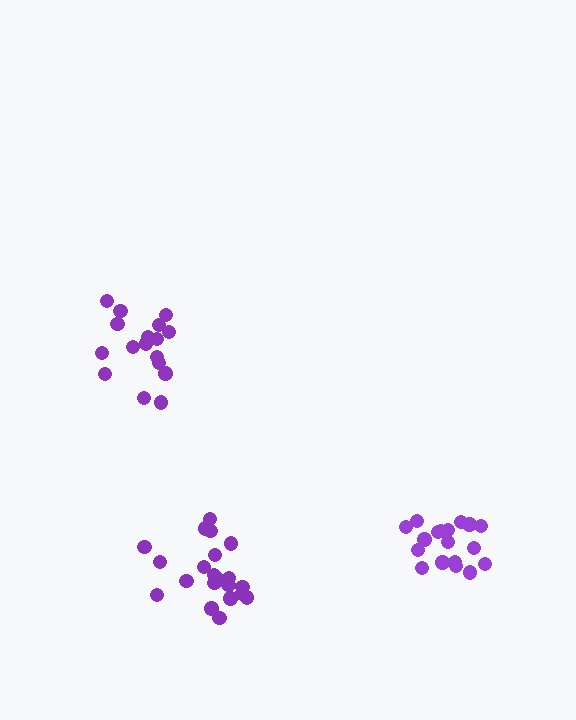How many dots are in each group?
Group 1: 17 dots, Group 2: 18 dots, Group 3: 21 dots (56 total).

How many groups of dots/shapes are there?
There are 3 groups.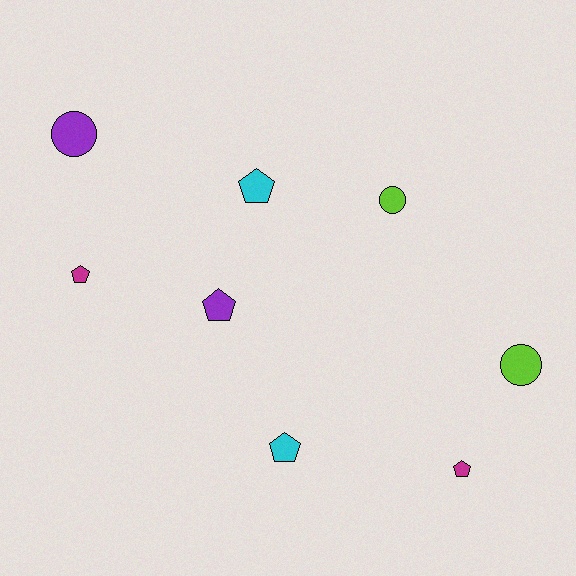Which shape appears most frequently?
Pentagon, with 5 objects.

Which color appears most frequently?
Cyan, with 2 objects.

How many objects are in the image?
There are 8 objects.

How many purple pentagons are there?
There is 1 purple pentagon.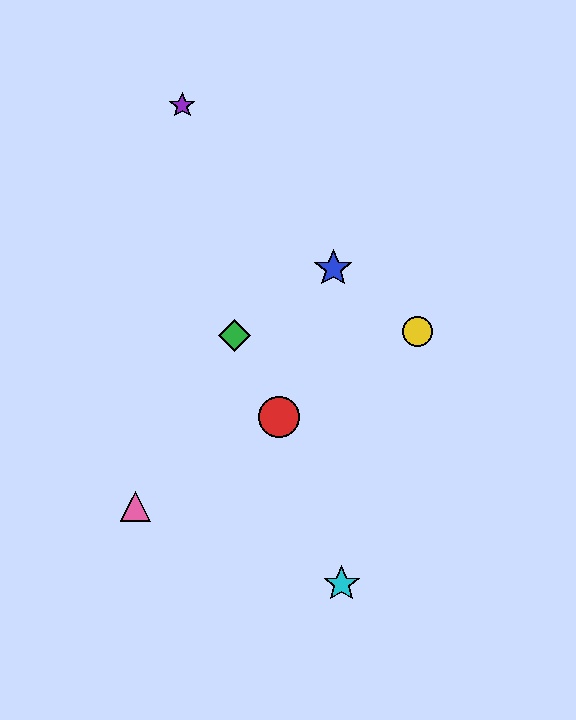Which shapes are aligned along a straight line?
The red circle, the yellow circle, the orange triangle, the pink triangle are aligned along a straight line.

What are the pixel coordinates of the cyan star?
The cyan star is at (342, 584).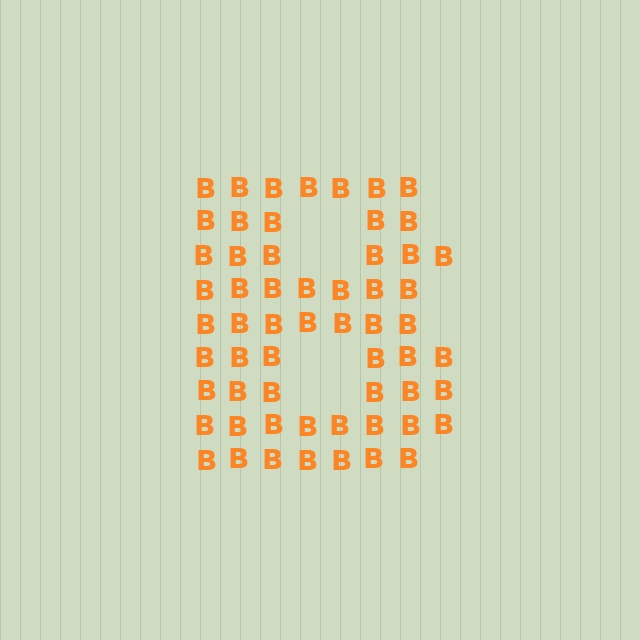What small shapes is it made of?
It is made of small letter B's.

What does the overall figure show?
The overall figure shows the letter B.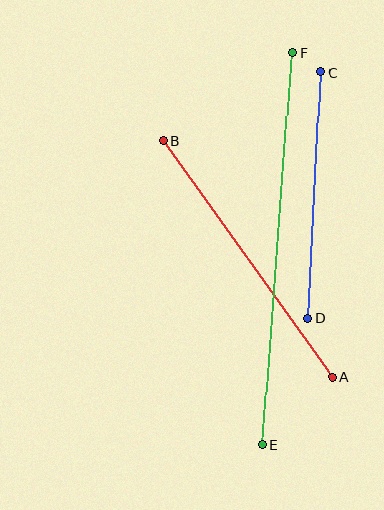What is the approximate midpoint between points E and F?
The midpoint is at approximately (277, 249) pixels.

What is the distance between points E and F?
The distance is approximately 393 pixels.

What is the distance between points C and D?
The distance is approximately 247 pixels.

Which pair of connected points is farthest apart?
Points E and F are farthest apart.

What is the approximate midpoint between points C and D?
The midpoint is at approximately (314, 196) pixels.